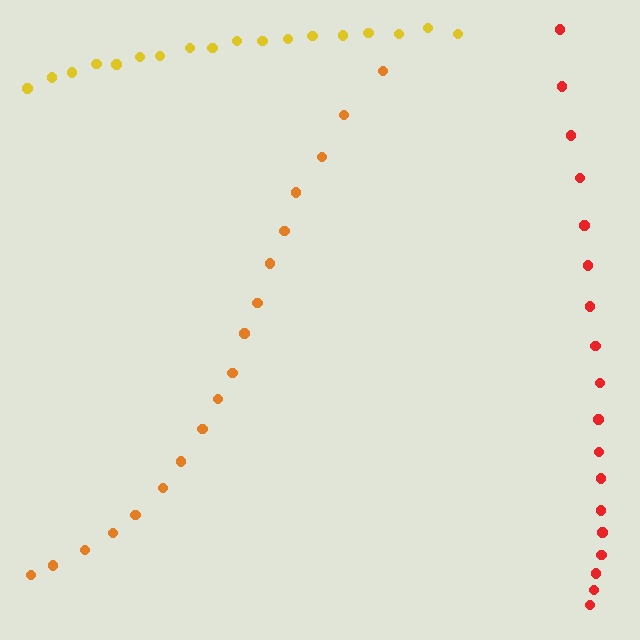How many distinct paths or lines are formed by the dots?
There are 3 distinct paths.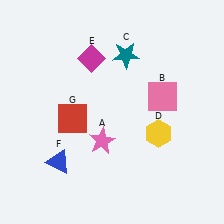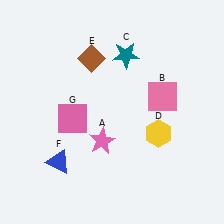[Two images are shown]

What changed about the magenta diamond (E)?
In Image 1, E is magenta. In Image 2, it changed to brown.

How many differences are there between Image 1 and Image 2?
There are 2 differences between the two images.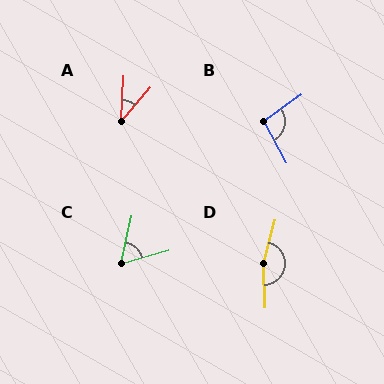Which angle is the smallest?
A, at approximately 37 degrees.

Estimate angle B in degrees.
Approximately 97 degrees.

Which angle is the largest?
D, at approximately 163 degrees.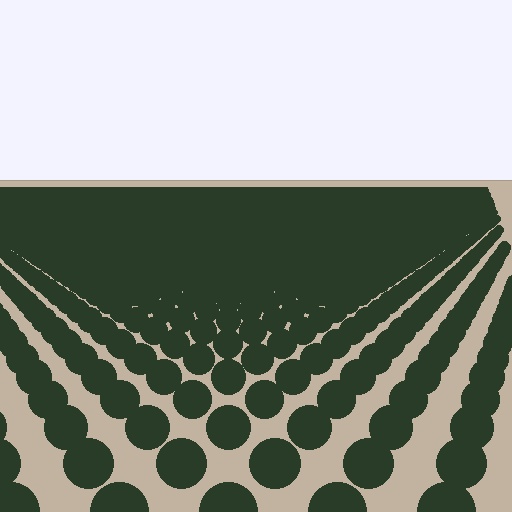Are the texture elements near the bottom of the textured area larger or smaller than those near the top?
Larger. Near the bottom, elements are closer to the viewer and appear at a bigger on-screen size.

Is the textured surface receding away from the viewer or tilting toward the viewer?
The surface is receding away from the viewer. Texture elements get smaller and denser toward the top.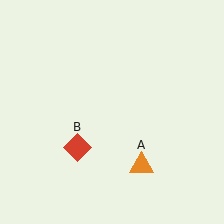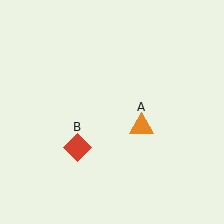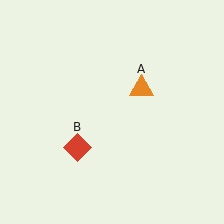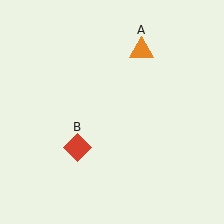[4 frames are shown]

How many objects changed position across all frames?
1 object changed position: orange triangle (object A).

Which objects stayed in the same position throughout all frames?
Red diamond (object B) remained stationary.